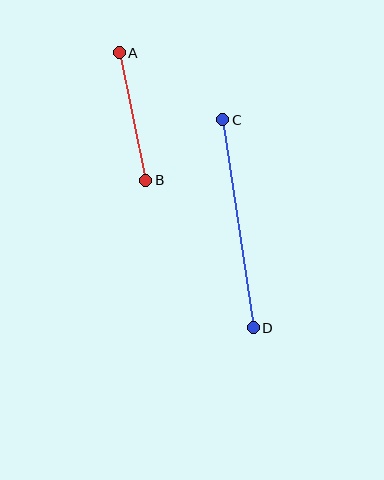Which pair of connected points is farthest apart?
Points C and D are farthest apart.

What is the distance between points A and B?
The distance is approximately 130 pixels.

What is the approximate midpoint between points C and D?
The midpoint is at approximately (238, 224) pixels.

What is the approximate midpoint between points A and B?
The midpoint is at approximately (132, 116) pixels.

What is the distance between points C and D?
The distance is approximately 210 pixels.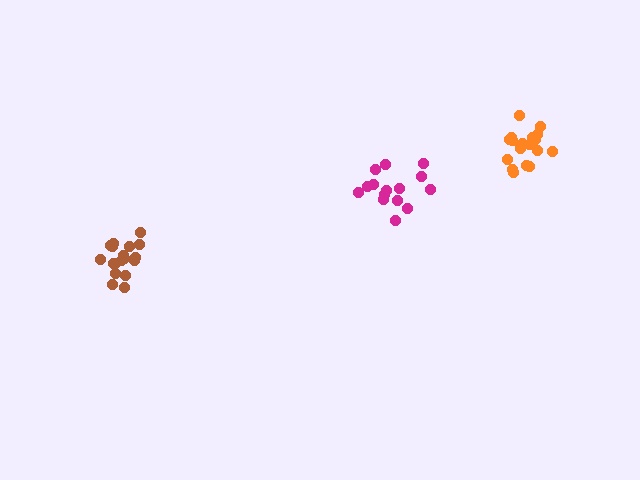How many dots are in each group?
Group 1: 19 dots, Group 2: 18 dots, Group 3: 15 dots (52 total).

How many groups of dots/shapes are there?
There are 3 groups.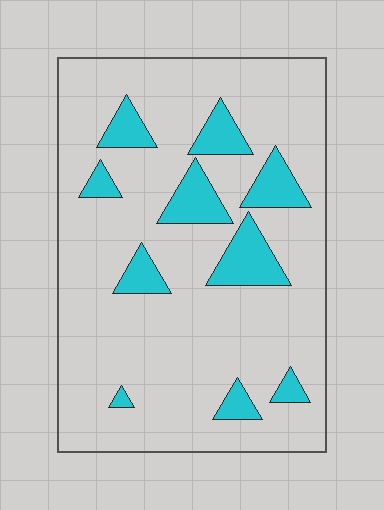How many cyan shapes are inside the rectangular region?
10.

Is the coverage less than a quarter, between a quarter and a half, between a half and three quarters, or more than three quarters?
Less than a quarter.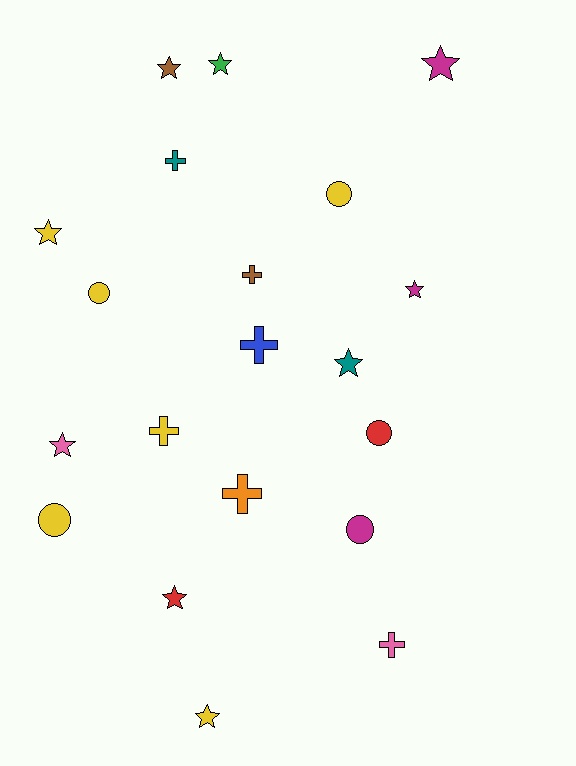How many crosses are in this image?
There are 6 crosses.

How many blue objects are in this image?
There is 1 blue object.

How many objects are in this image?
There are 20 objects.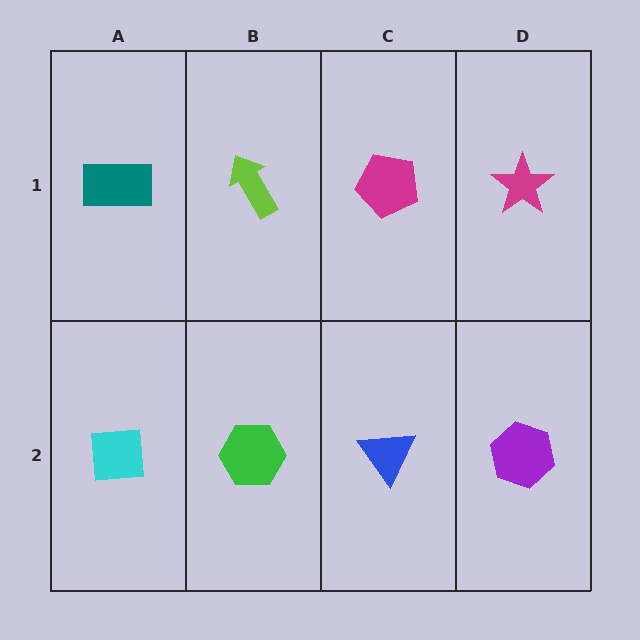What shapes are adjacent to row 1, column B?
A green hexagon (row 2, column B), a teal rectangle (row 1, column A), a magenta pentagon (row 1, column C).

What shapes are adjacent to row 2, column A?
A teal rectangle (row 1, column A), a green hexagon (row 2, column B).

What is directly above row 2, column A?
A teal rectangle.